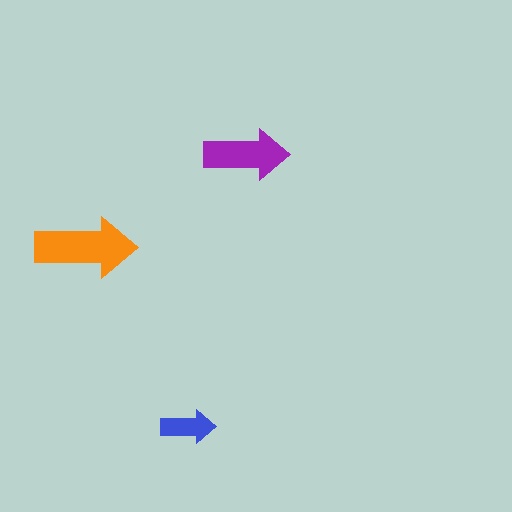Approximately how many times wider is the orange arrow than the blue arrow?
About 2 times wider.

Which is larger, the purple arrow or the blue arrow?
The purple one.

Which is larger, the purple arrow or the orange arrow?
The orange one.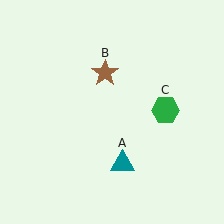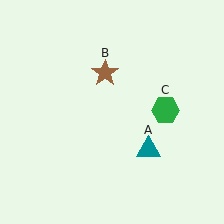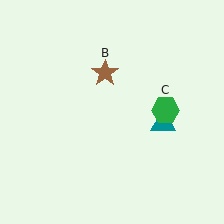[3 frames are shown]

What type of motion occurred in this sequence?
The teal triangle (object A) rotated counterclockwise around the center of the scene.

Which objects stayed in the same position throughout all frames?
Brown star (object B) and green hexagon (object C) remained stationary.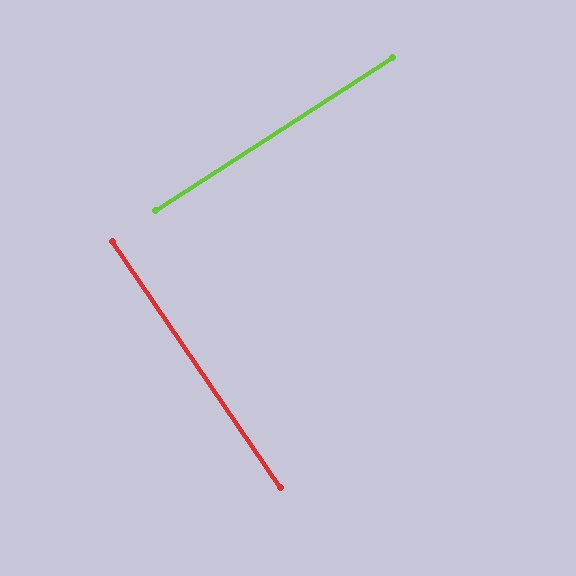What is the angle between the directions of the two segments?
Approximately 89 degrees.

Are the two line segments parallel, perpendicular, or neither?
Perpendicular — they meet at approximately 89°.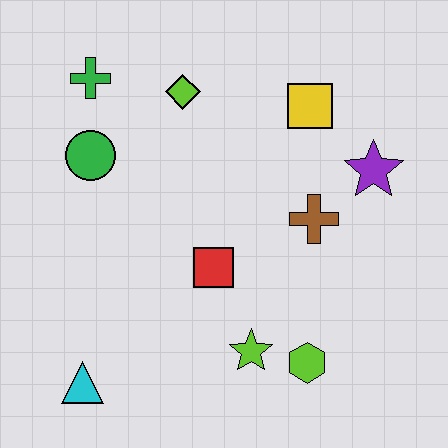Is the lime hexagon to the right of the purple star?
No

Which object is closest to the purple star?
The brown cross is closest to the purple star.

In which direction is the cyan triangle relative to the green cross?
The cyan triangle is below the green cross.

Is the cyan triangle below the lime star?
Yes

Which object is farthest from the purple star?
The cyan triangle is farthest from the purple star.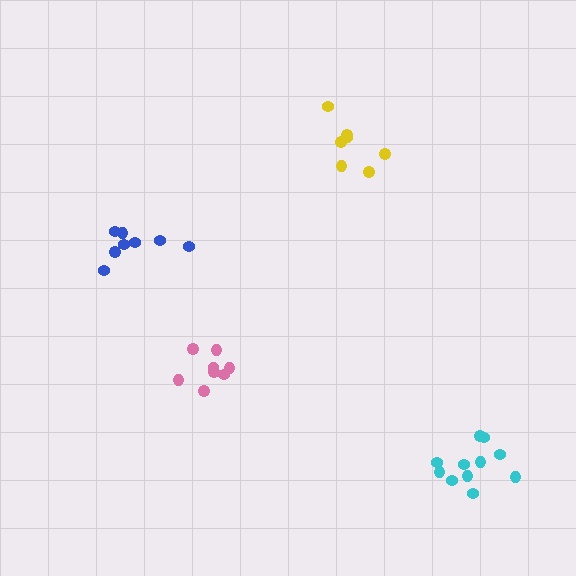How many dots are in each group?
Group 1: 7 dots, Group 2: 11 dots, Group 3: 8 dots, Group 4: 8 dots (34 total).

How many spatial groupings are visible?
There are 4 spatial groupings.